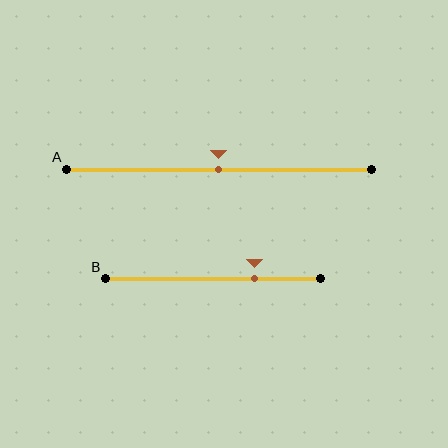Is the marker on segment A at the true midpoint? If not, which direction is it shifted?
Yes, the marker on segment A is at the true midpoint.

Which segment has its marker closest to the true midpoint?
Segment A has its marker closest to the true midpoint.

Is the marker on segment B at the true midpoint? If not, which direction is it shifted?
No, the marker on segment B is shifted to the right by about 19% of the segment length.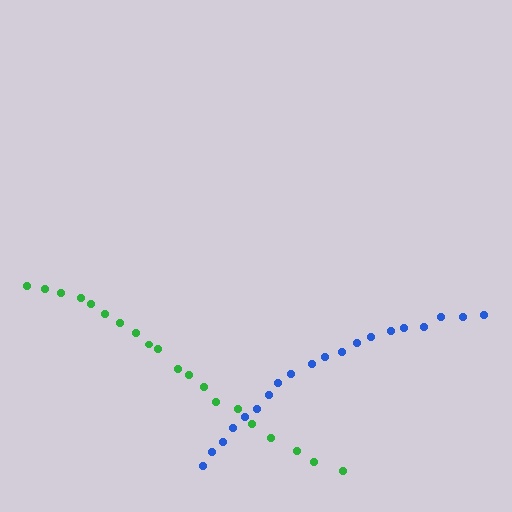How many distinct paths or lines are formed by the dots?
There are 2 distinct paths.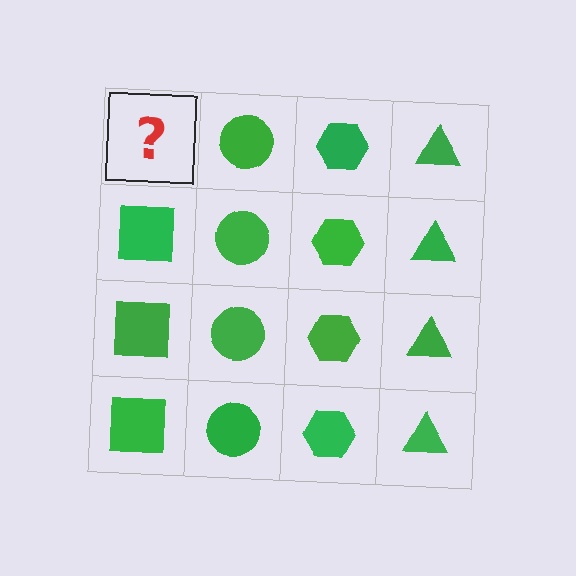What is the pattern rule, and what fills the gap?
The rule is that each column has a consistent shape. The gap should be filled with a green square.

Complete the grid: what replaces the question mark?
The question mark should be replaced with a green square.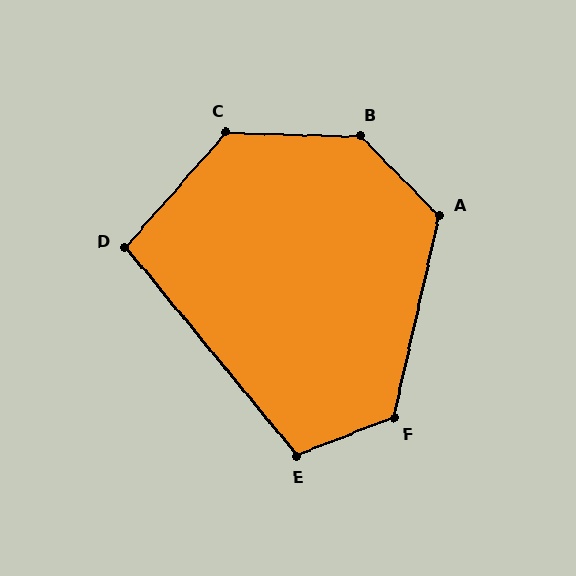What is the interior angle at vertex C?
Approximately 129 degrees (obtuse).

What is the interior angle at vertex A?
Approximately 122 degrees (obtuse).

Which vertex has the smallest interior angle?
D, at approximately 99 degrees.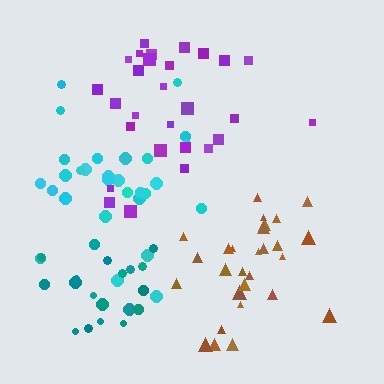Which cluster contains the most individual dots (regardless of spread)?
Cyan (29).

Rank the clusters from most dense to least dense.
teal, cyan, brown, purple.